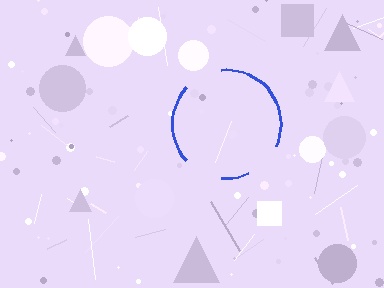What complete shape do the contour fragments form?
The contour fragments form a circle.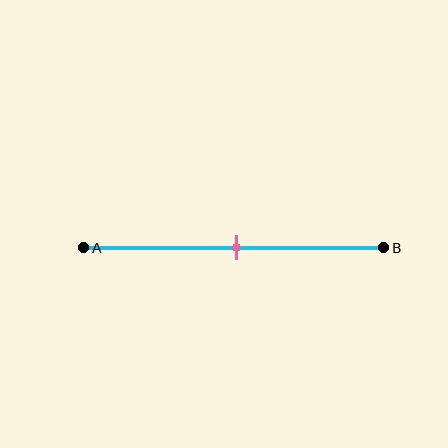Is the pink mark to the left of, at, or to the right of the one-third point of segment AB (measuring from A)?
The pink mark is to the right of the one-third point of segment AB.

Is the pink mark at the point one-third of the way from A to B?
No, the mark is at about 50% from A, not at the 33% one-third point.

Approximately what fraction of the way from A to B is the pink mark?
The pink mark is approximately 50% of the way from A to B.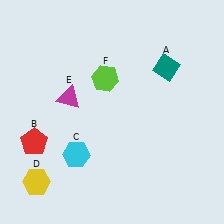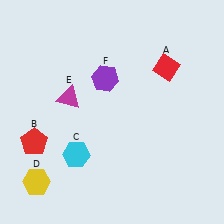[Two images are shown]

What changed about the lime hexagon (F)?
In Image 1, F is lime. In Image 2, it changed to purple.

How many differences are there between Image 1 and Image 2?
There are 2 differences between the two images.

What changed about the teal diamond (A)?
In Image 1, A is teal. In Image 2, it changed to red.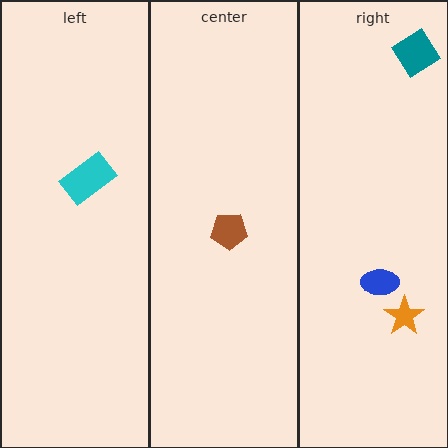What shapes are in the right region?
The teal diamond, the blue ellipse, the orange star.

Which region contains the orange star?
The right region.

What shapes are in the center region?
The brown pentagon.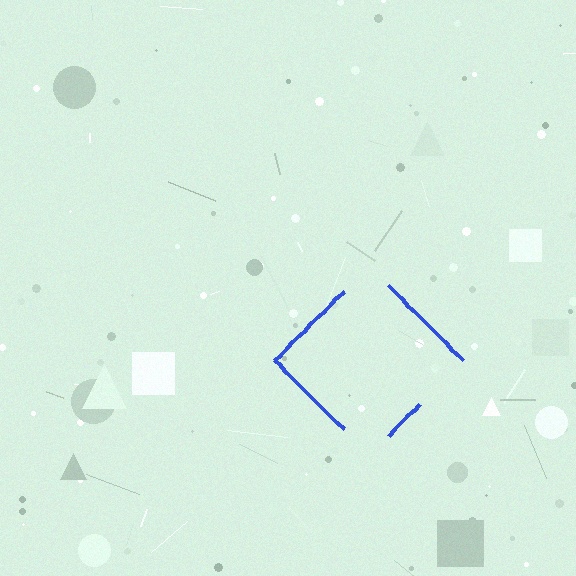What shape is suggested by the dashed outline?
The dashed outline suggests a diamond.